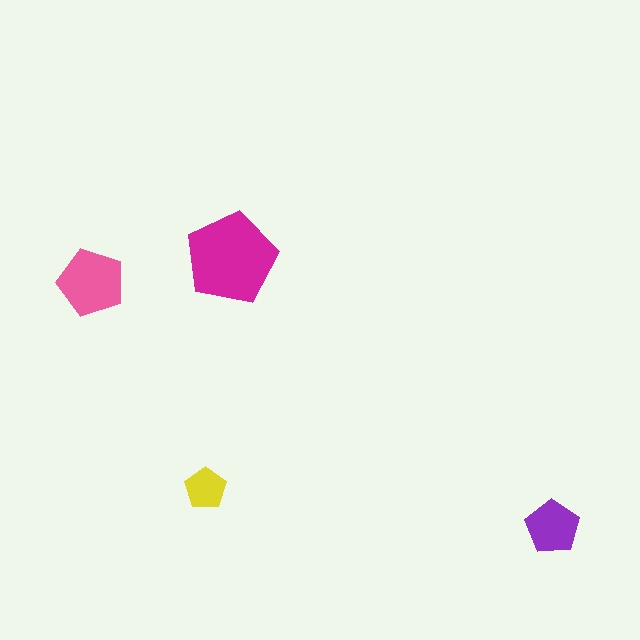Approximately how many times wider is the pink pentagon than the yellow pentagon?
About 1.5 times wider.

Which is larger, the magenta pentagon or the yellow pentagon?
The magenta one.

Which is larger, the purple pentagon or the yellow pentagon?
The purple one.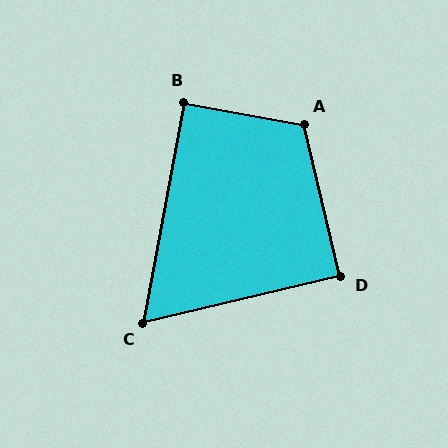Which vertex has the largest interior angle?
A, at approximately 114 degrees.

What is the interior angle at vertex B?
Approximately 90 degrees (approximately right).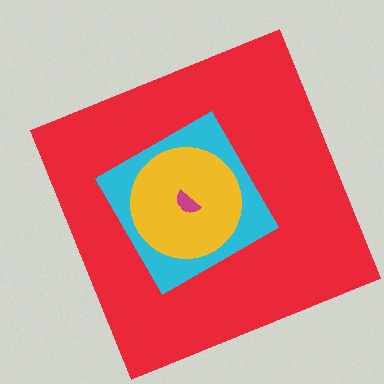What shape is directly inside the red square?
The cyan diamond.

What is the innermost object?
The magenta semicircle.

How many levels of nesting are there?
4.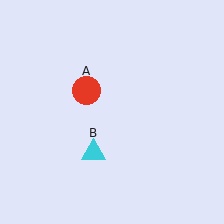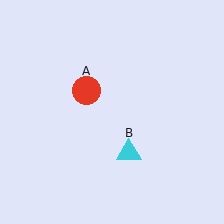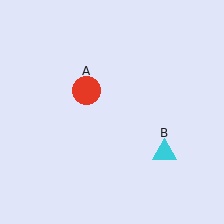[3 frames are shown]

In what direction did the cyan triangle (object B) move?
The cyan triangle (object B) moved right.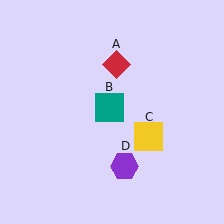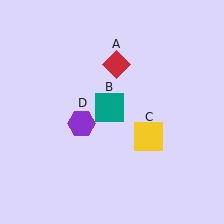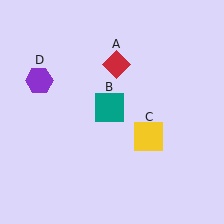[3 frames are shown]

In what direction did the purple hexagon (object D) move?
The purple hexagon (object D) moved up and to the left.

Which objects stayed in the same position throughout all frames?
Red diamond (object A) and teal square (object B) and yellow square (object C) remained stationary.